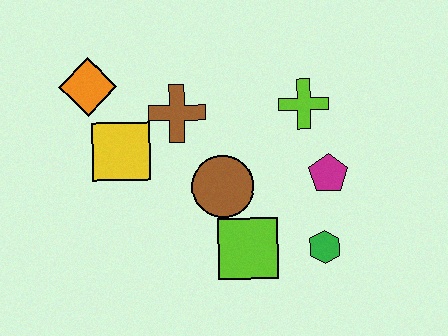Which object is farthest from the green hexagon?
The orange diamond is farthest from the green hexagon.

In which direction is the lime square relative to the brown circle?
The lime square is below the brown circle.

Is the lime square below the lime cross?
Yes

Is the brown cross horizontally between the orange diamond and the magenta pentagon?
Yes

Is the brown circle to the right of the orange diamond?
Yes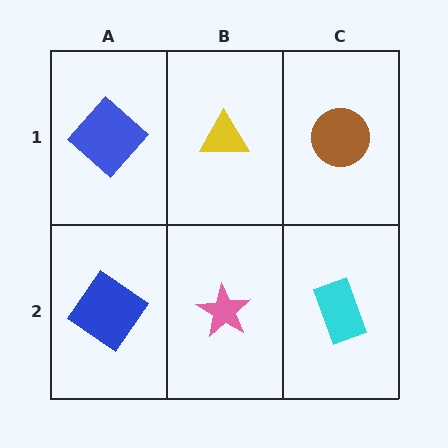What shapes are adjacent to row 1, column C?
A cyan rectangle (row 2, column C), a yellow triangle (row 1, column B).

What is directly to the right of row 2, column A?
A pink star.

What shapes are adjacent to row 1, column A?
A blue diamond (row 2, column A), a yellow triangle (row 1, column B).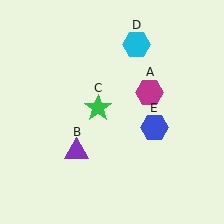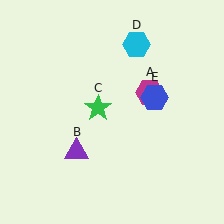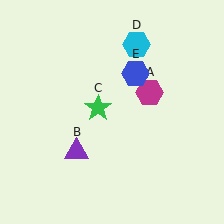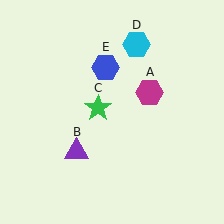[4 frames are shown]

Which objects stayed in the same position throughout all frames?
Magenta hexagon (object A) and purple triangle (object B) and green star (object C) and cyan hexagon (object D) remained stationary.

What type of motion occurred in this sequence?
The blue hexagon (object E) rotated counterclockwise around the center of the scene.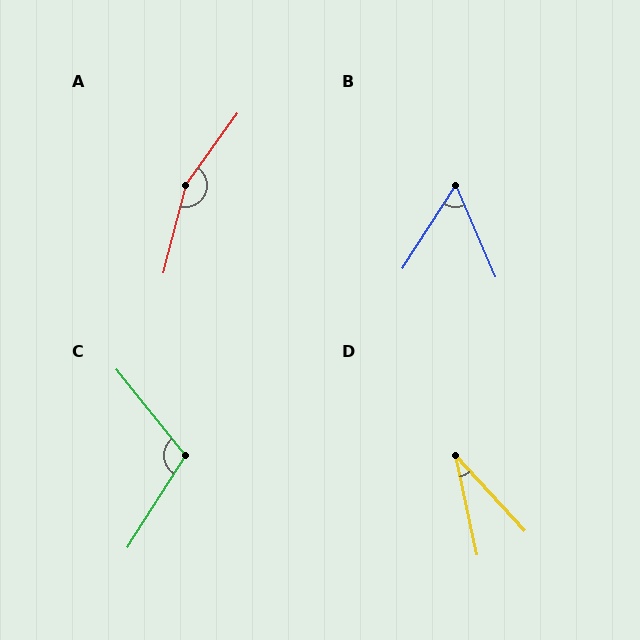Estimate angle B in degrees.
Approximately 56 degrees.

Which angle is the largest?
A, at approximately 158 degrees.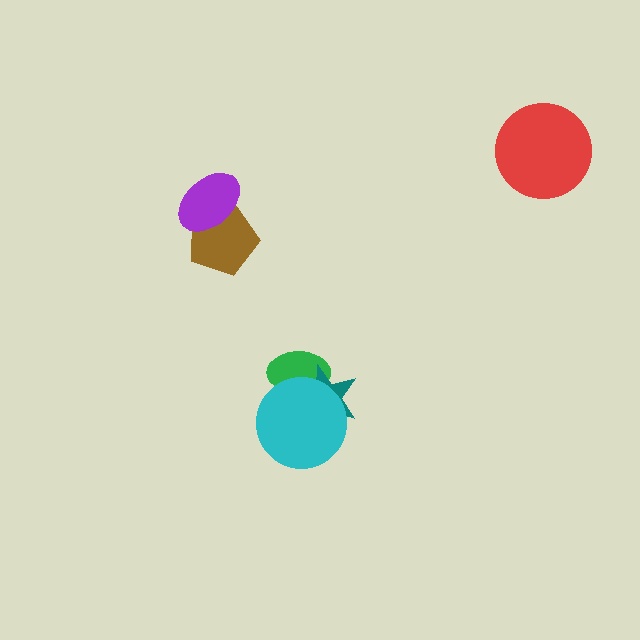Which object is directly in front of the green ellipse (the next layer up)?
The teal star is directly in front of the green ellipse.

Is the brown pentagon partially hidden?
Yes, it is partially covered by another shape.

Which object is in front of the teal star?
The cyan circle is in front of the teal star.